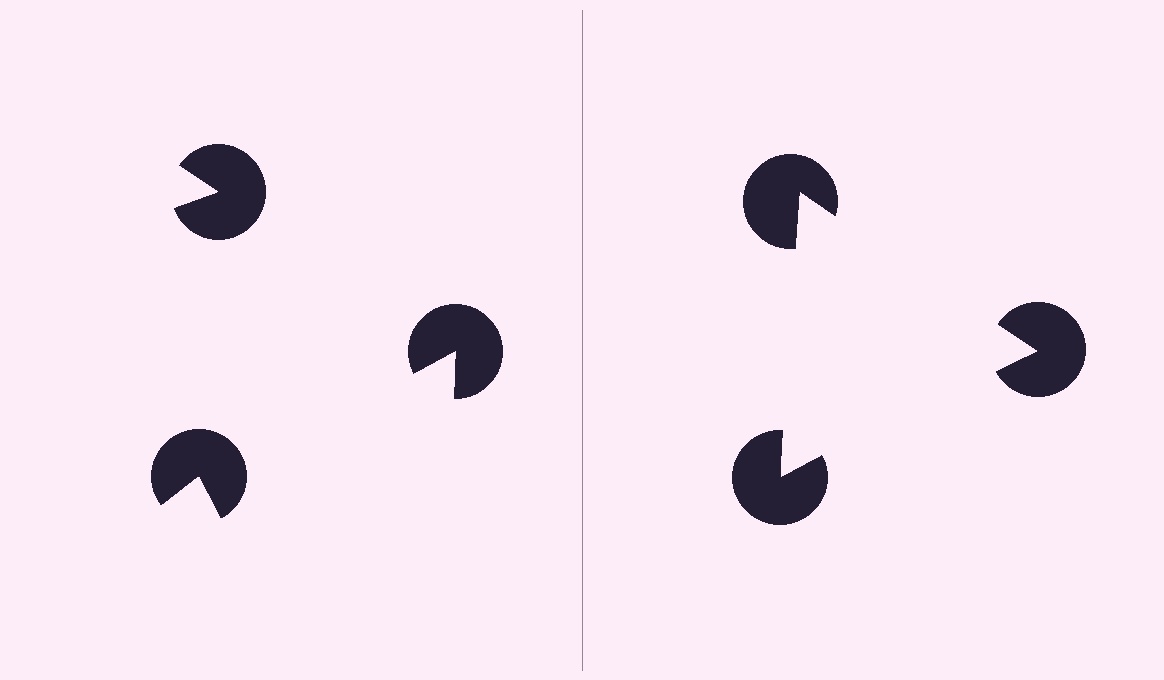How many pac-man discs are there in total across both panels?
6 — 3 on each side.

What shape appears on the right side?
An illusory triangle.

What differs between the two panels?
The pac-man discs are positioned identically on both sides; only the wedge orientations differ. On the right they align to a triangle; on the left they are misaligned.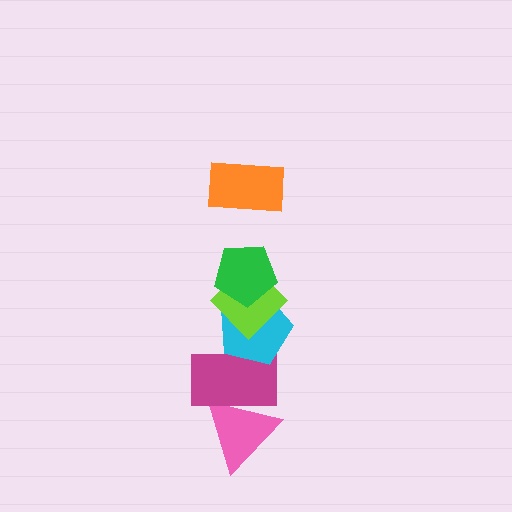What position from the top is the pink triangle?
The pink triangle is 6th from the top.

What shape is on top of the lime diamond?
The green pentagon is on top of the lime diamond.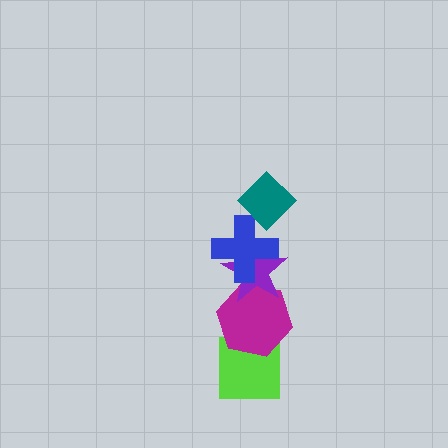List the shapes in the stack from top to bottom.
From top to bottom: the teal diamond, the blue cross, the purple star, the magenta hexagon, the lime square.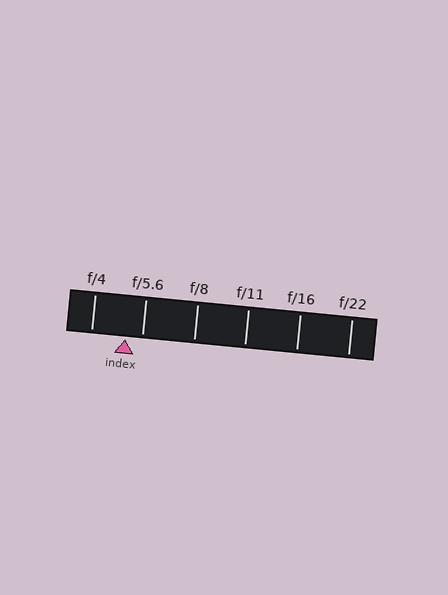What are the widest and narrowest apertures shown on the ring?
The widest aperture shown is f/4 and the narrowest is f/22.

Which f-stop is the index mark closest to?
The index mark is closest to f/5.6.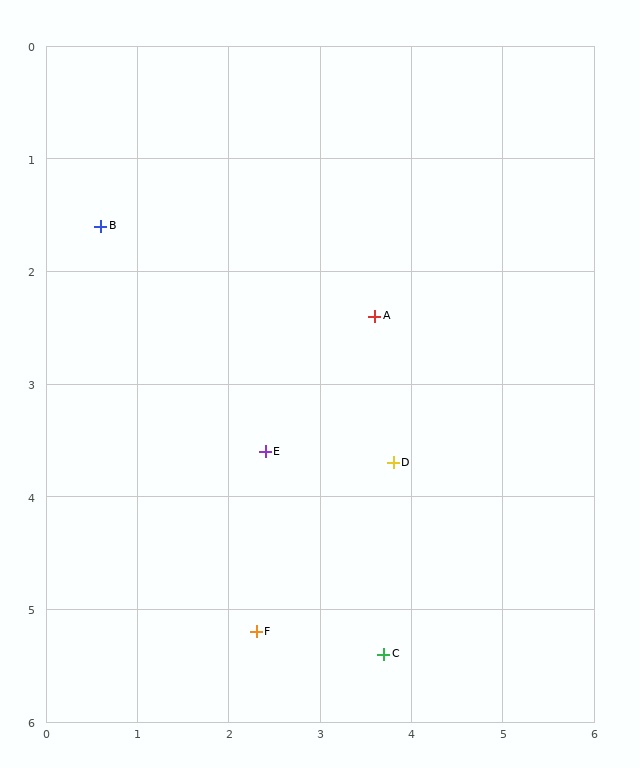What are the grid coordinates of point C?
Point C is at approximately (3.7, 5.4).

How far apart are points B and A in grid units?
Points B and A are about 3.1 grid units apart.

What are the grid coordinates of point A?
Point A is at approximately (3.6, 2.4).